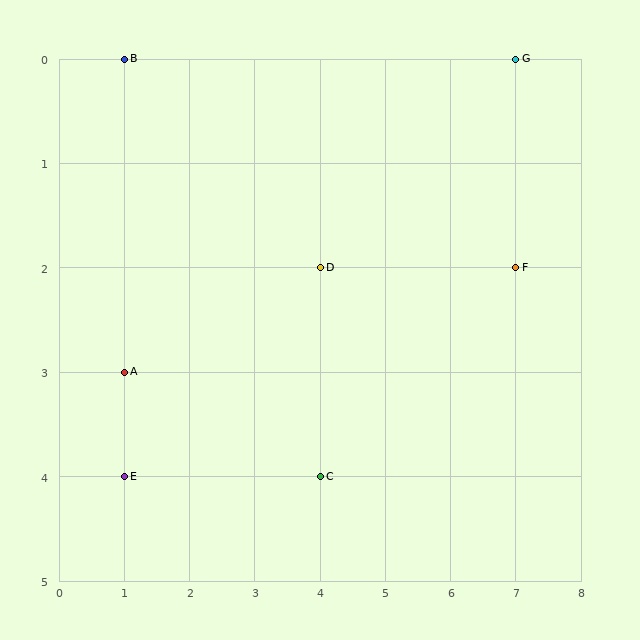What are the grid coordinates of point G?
Point G is at grid coordinates (7, 0).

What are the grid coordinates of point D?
Point D is at grid coordinates (4, 2).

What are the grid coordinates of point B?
Point B is at grid coordinates (1, 0).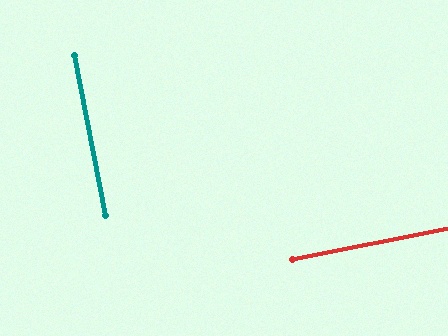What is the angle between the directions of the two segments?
Approximately 90 degrees.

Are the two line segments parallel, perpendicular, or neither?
Perpendicular — they meet at approximately 90°.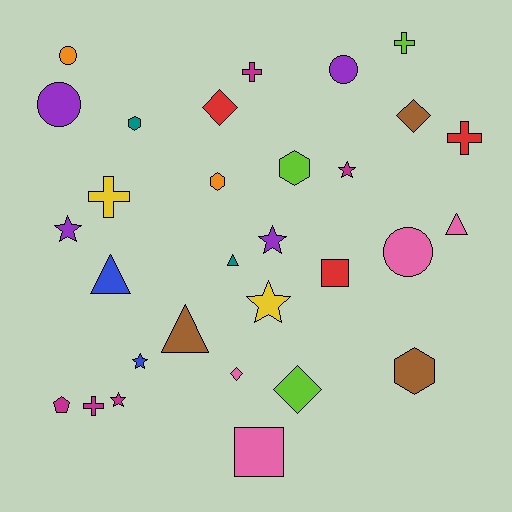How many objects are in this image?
There are 30 objects.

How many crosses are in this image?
There are 5 crosses.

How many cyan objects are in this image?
There are no cyan objects.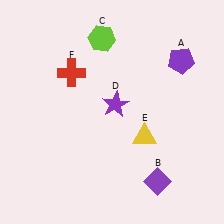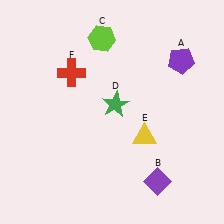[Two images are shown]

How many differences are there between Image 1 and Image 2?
There is 1 difference between the two images.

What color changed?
The star (D) changed from purple in Image 1 to green in Image 2.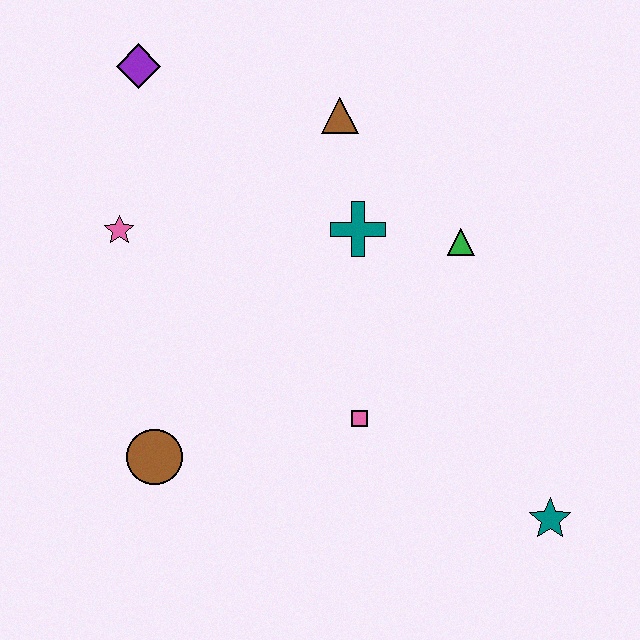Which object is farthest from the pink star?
The teal star is farthest from the pink star.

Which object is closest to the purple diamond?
The pink star is closest to the purple diamond.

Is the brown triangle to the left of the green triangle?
Yes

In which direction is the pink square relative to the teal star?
The pink square is to the left of the teal star.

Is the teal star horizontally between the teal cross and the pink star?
No